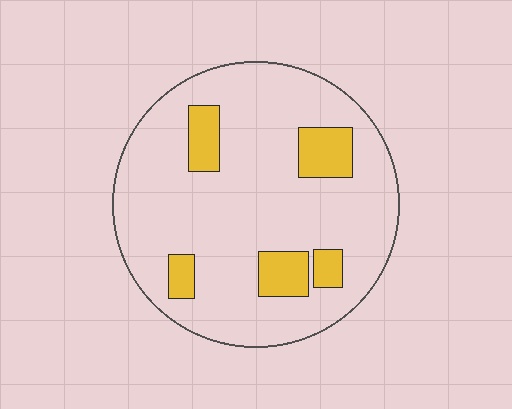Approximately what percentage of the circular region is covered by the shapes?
Approximately 15%.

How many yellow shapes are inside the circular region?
5.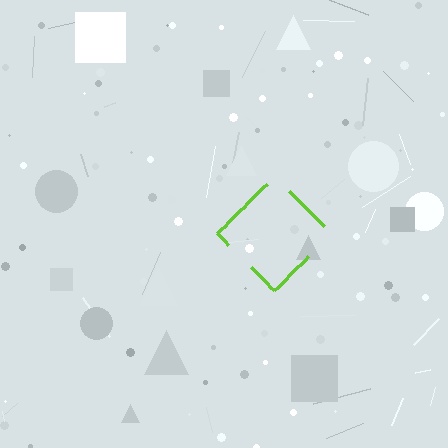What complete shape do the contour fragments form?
The contour fragments form a diamond.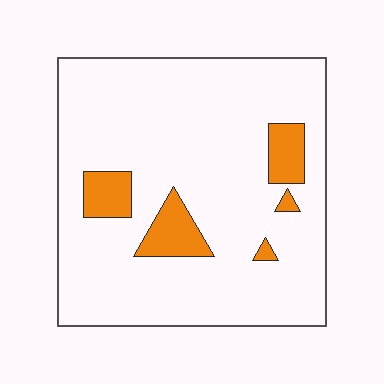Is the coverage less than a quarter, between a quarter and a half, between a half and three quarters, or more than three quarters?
Less than a quarter.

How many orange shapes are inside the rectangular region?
5.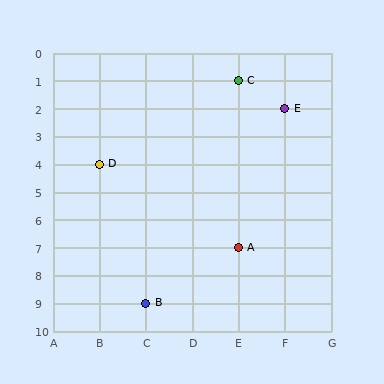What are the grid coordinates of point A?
Point A is at grid coordinates (E, 7).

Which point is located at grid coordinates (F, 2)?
Point E is at (F, 2).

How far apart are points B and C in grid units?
Points B and C are 2 columns and 8 rows apart (about 8.2 grid units diagonally).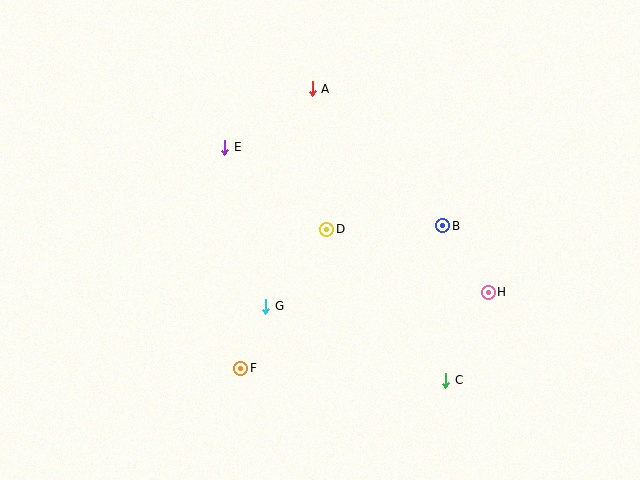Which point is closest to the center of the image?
Point D at (327, 229) is closest to the center.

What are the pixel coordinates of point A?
Point A is at (312, 89).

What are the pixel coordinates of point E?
Point E is at (225, 148).